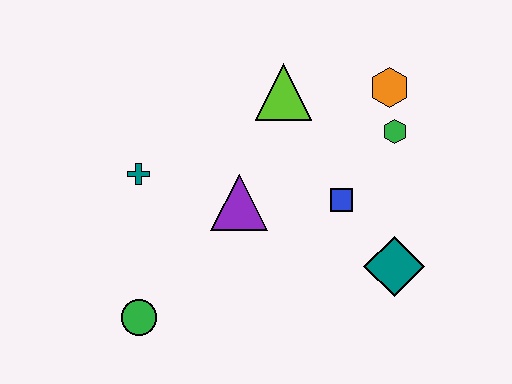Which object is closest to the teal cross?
The purple triangle is closest to the teal cross.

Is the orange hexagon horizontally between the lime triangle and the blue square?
No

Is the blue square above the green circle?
Yes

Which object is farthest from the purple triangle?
The orange hexagon is farthest from the purple triangle.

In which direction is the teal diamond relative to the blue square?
The teal diamond is below the blue square.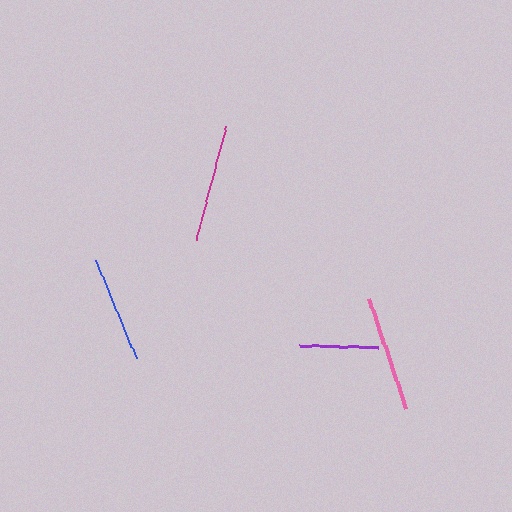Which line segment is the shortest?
The purple line is the shortest at approximately 78 pixels.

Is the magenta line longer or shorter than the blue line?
The magenta line is longer than the blue line.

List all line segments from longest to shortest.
From longest to shortest: magenta, pink, blue, purple.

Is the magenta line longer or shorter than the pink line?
The magenta line is longer than the pink line.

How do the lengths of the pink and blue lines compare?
The pink and blue lines are approximately the same length.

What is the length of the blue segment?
The blue segment is approximately 107 pixels long.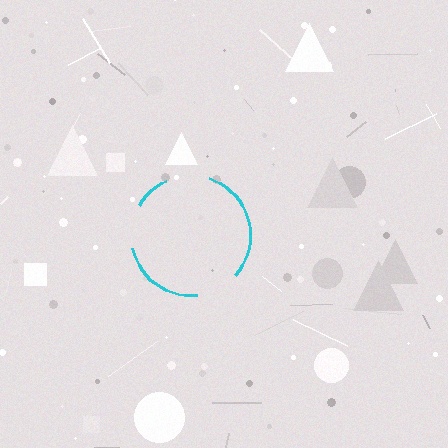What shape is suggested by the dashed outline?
The dashed outline suggests a circle.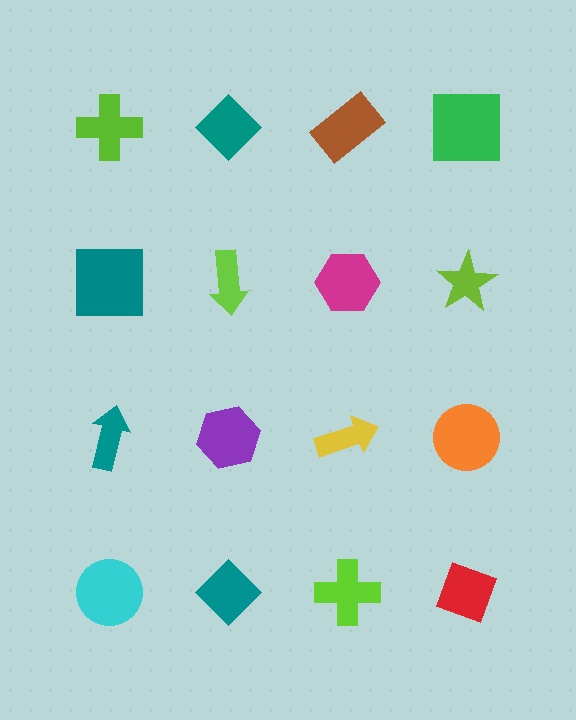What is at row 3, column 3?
A yellow arrow.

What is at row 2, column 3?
A magenta hexagon.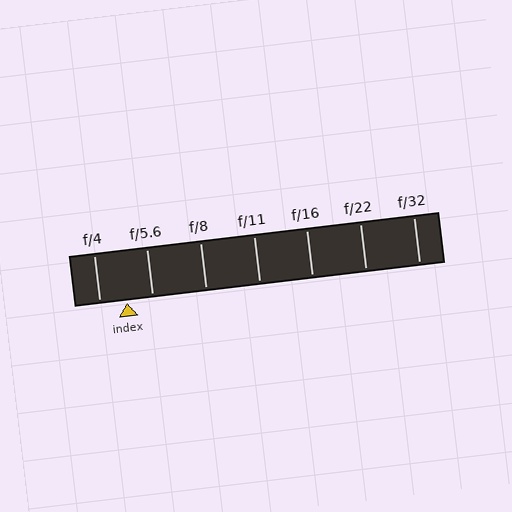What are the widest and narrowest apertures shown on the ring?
The widest aperture shown is f/4 and the narrowest is f/32.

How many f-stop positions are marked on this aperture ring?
There are 7 f-stop positions marked.